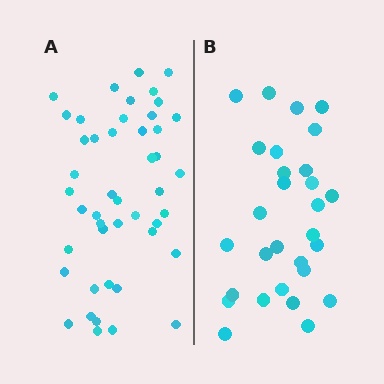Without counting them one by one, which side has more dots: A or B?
Region A (the left region) has more dots.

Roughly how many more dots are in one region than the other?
Region A has approximately 15 more dots than region B.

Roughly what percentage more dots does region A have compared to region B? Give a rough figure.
About 60% more.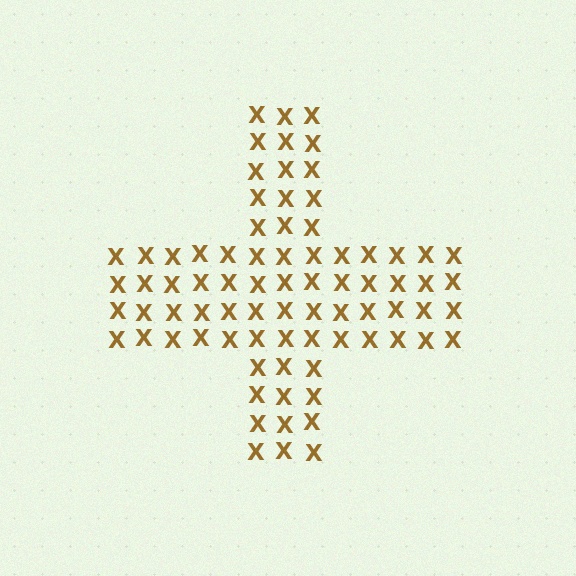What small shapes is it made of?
It is made of small letter X's.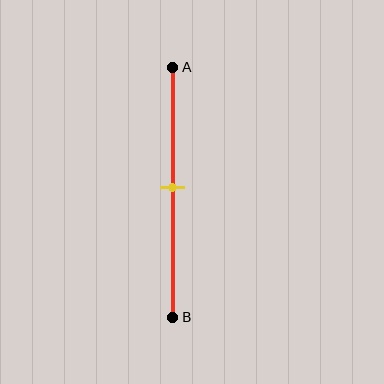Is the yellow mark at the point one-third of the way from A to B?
No, the mark is at about 50% from A, not at the 33% one-third point.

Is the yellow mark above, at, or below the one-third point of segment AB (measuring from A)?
The yellow mark is below the one-third point of segment AB.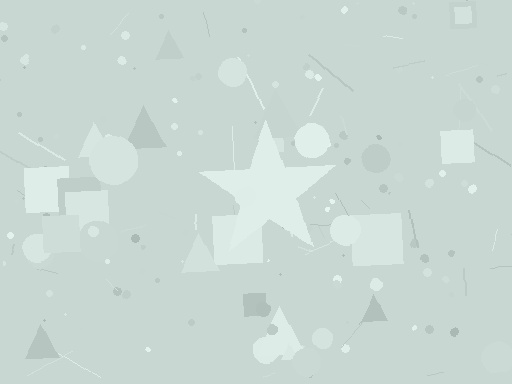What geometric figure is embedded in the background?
A star is embedded in the background.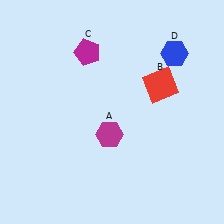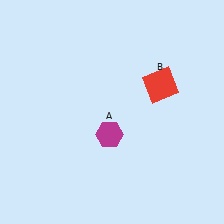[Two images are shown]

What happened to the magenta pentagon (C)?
The magenta pentagon (C) was removed in Image 2. It was in the top-left area of Image 1.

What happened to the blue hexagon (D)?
The blue hexagon (D) was removed in Image 2. It was in the top-right area of Image 1.